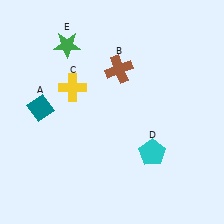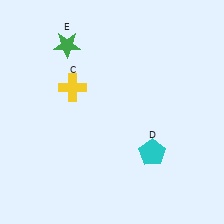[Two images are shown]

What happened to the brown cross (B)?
The brown cross (B) was removed in Image 2. It was in the top-right area of Image 1.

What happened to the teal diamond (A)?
The teal diamond (A) was removed in Image 2. It was in the top-left area of Image 1.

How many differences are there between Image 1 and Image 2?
There are 2 differences between the two images.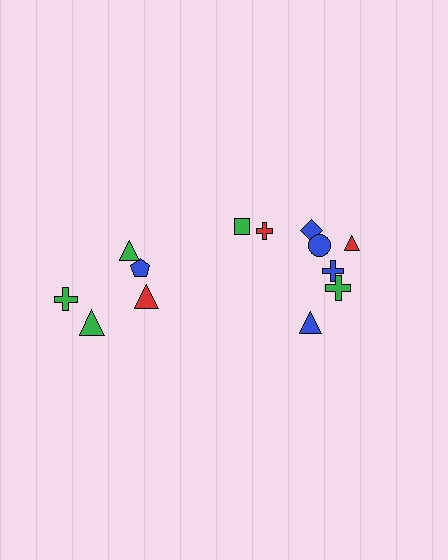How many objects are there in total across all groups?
There are 13 objects.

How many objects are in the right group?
There are 8 objects.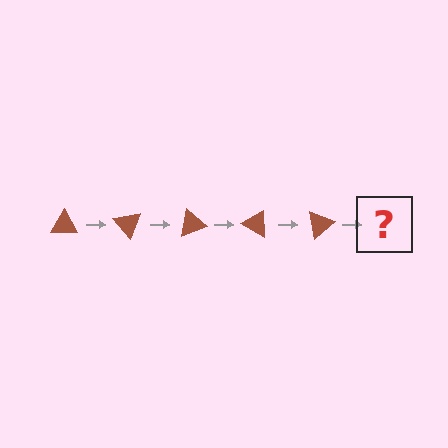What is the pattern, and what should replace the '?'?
The pattern is that the triangle rotates 50 degrees each step. The '?' should be a brown triangle rotated 250 degrees.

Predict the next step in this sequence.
The next step is a brown triangle rotated 250 degrees.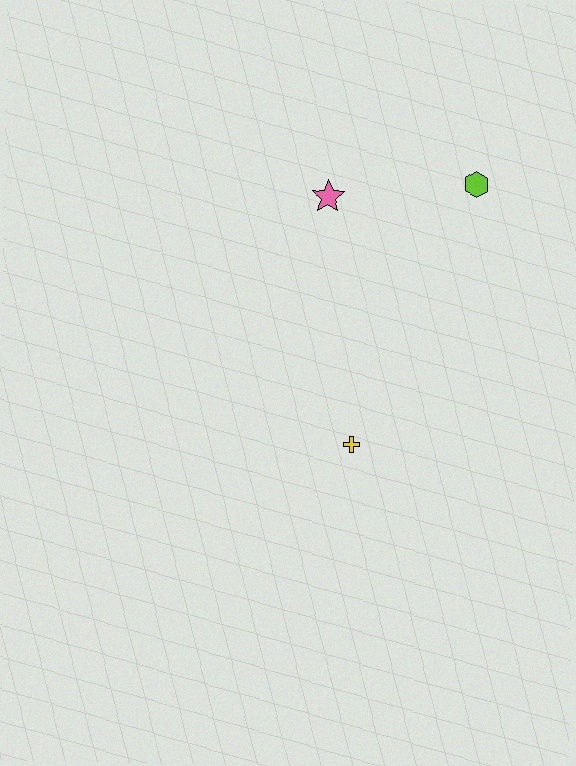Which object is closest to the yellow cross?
The pink star is closest to the yellow cross.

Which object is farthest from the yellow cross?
The lime hexagon is farthest from the yellow cross.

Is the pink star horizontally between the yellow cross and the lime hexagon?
No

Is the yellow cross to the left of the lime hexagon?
Yes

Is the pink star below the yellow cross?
No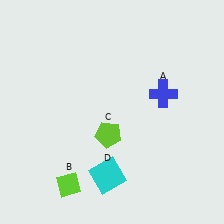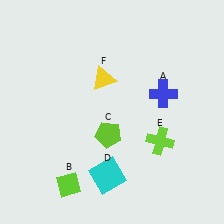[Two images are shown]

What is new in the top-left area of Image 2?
A yellow triangle (F) was added in the top-left area of Image 2.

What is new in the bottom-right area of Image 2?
A lime cross (E) was added in the bottom-right area of Image 2.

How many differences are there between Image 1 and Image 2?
There are 2 differences between the two images.